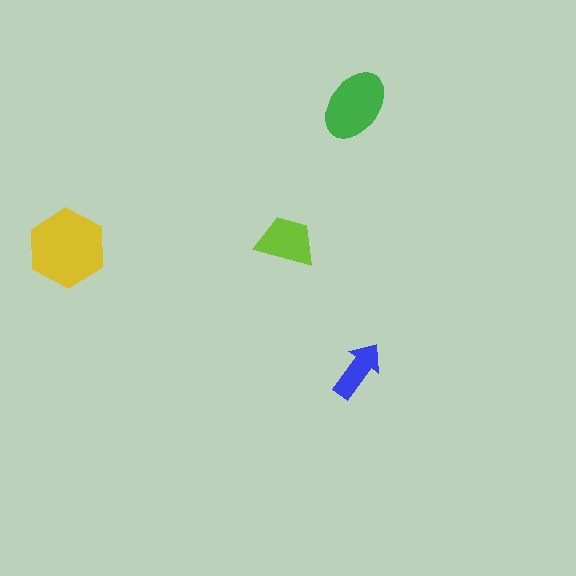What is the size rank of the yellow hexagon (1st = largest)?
1st.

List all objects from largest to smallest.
The yellow hexagon, the green ellipse, the lime trapezoid, the blue arrow.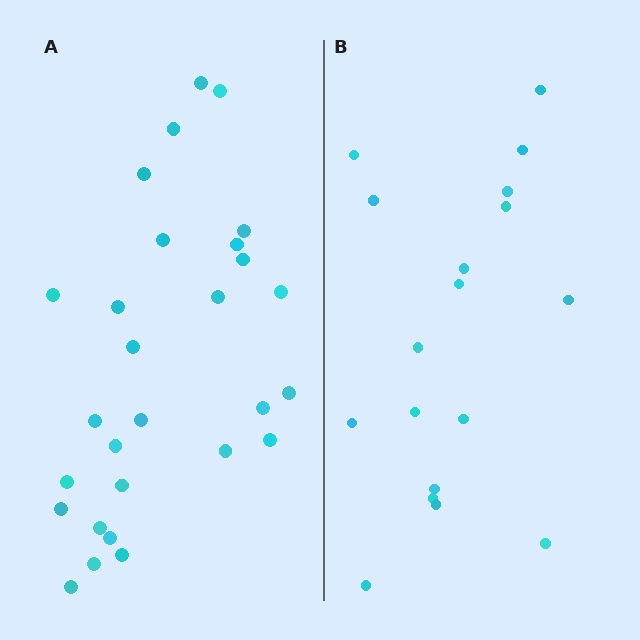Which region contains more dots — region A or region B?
Region A (the left region) has more dots.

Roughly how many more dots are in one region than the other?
Region A has roughly 10 or so more dots than region B.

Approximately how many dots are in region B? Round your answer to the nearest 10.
About 20 dots. (The exact count is 18, which rounds to 20.)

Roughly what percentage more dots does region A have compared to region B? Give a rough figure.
About 55% more.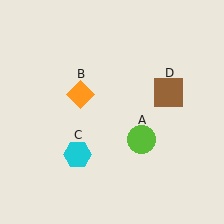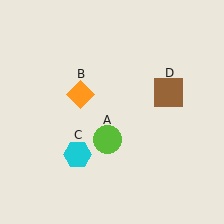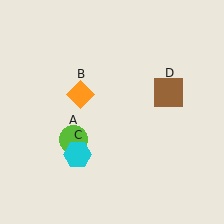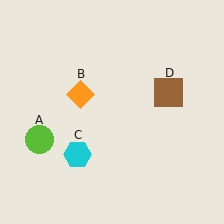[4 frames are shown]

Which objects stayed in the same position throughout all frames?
Orange diamond (object B) and cyan hexagon (object C) and brown square (object D) remained stationary.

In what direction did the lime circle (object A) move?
The lime circle (object A) moved left.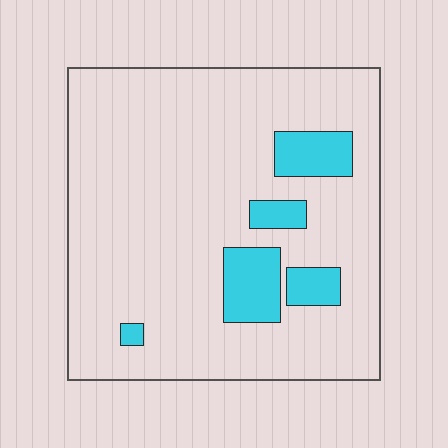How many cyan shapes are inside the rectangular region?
5.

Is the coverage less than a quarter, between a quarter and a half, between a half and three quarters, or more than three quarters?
Less than a quarter.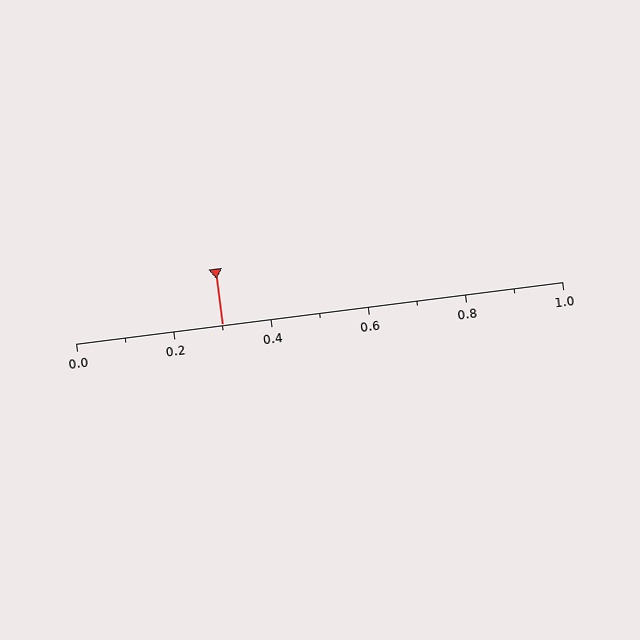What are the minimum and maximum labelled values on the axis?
The axis runs from 0.0 to 1.0.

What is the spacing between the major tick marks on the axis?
The major ticks are spaced 0.2 apart.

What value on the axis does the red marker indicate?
The marker indicates approximately 0.3.